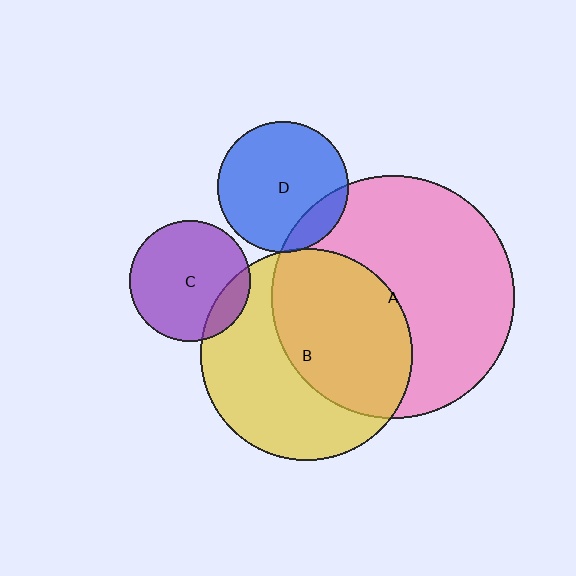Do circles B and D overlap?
Yes.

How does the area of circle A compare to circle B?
Approximately 1.3 times.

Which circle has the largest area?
Circle A (pink).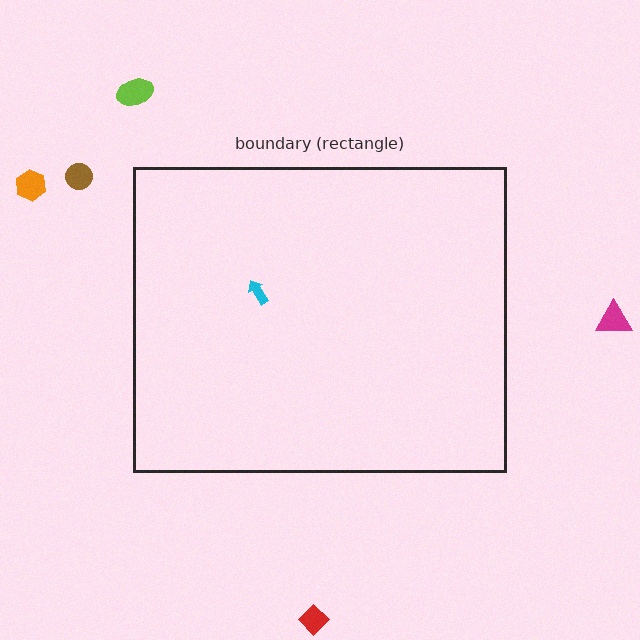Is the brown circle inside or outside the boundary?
Outside.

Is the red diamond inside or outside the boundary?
Outside.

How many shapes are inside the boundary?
1 inside, 5 outside.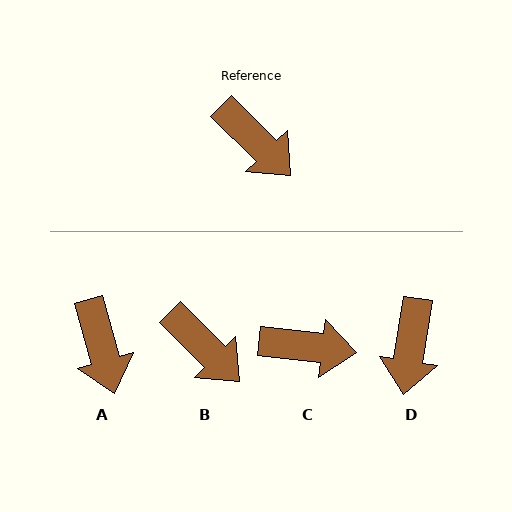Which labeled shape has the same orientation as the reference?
B.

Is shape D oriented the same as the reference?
No, it is off by about 54 degrees.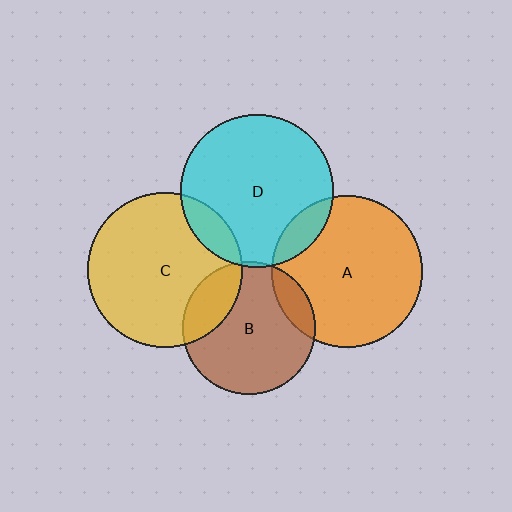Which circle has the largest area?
Circle C (yellow).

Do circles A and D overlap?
Yes.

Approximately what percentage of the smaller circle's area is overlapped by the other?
Approximately 10%.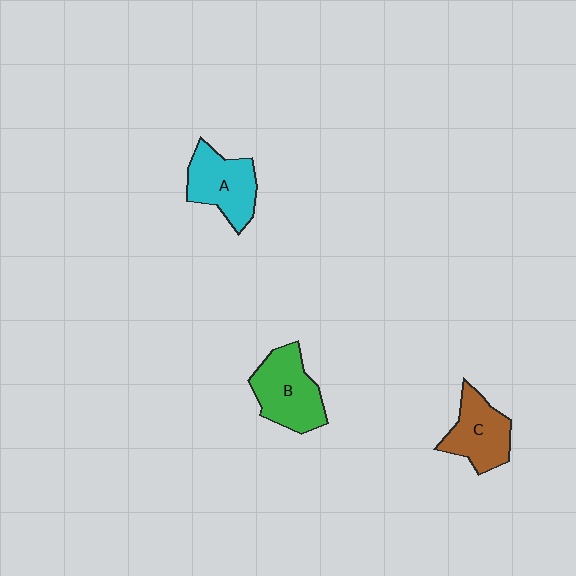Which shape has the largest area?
Shape B (green).